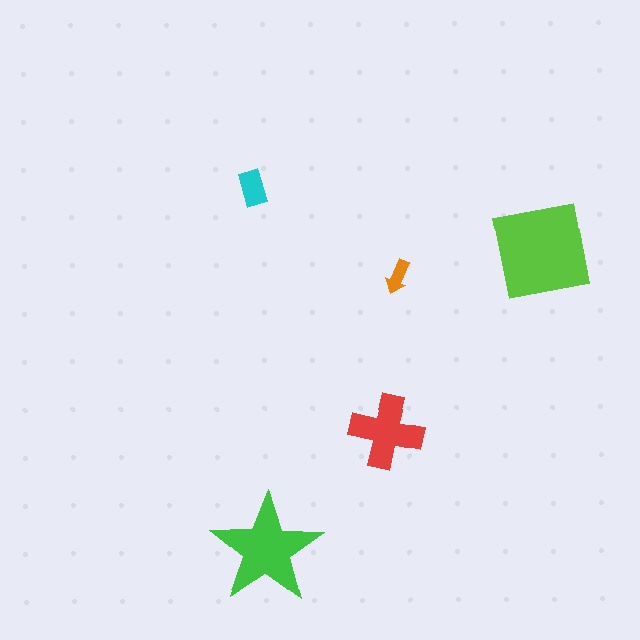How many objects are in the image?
There are 5 objects in the image.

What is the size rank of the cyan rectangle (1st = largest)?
4th.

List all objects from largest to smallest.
The lime square, the green star, the red cross, the cyan rectangle, the orange arrow.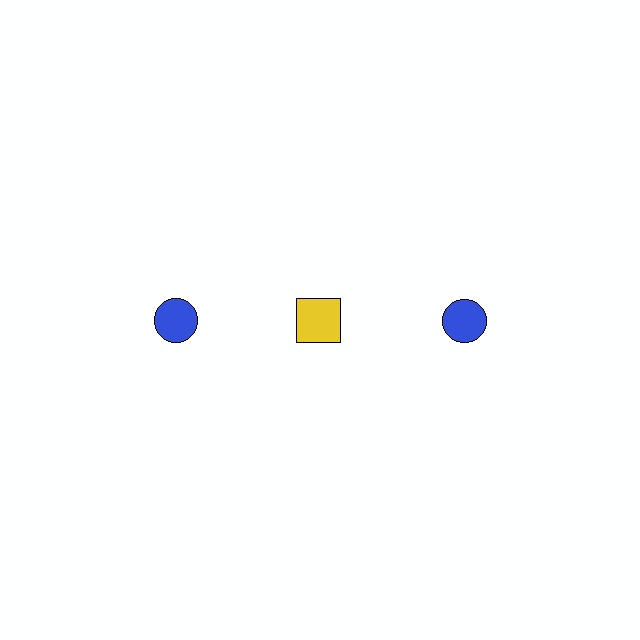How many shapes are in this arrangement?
There are 3 shapes arranged in a grid pattern.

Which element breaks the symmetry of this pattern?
The yellow square in the top row, second from left column breaks the symmetry. All other shapes are blue circles.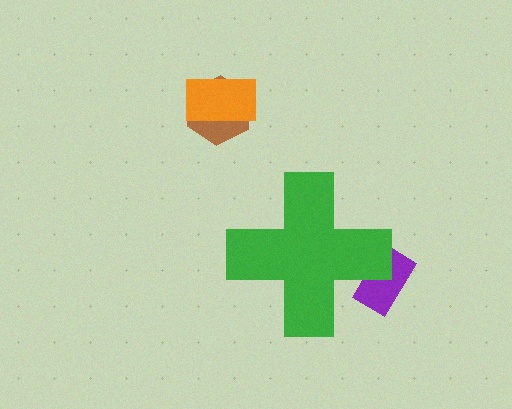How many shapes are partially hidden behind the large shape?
1 shape is partially hidden.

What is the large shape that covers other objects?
A green cross.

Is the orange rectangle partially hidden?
No, the orange rectangle is fully visible.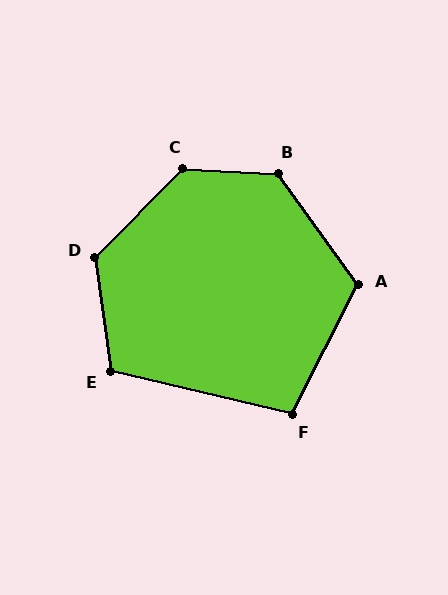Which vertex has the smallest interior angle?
F, at approximately 104 degrees.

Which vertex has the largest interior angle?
C, at approximately 132 degrees.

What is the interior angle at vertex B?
Approximately 129 degrees (obtuse).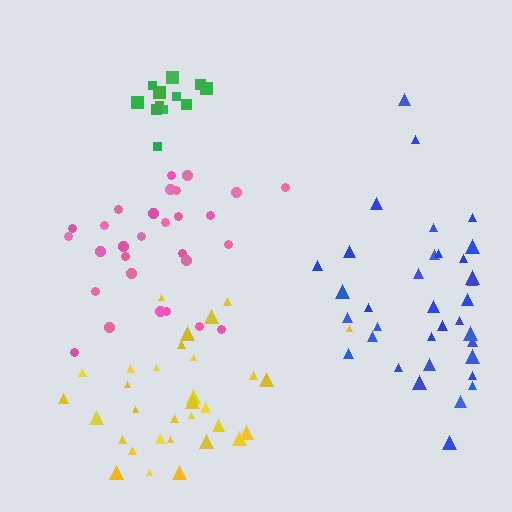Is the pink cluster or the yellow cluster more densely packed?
Yellow.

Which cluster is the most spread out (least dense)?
Blue.